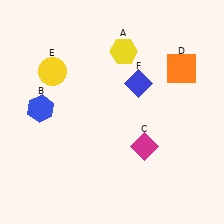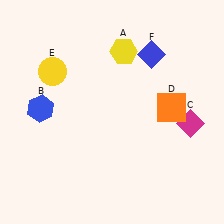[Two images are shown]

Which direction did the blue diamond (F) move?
The blue diamond (F) moved up.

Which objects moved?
The objects that moved are: the magenta diamond (C), the orange square (D), the blue diamond (F).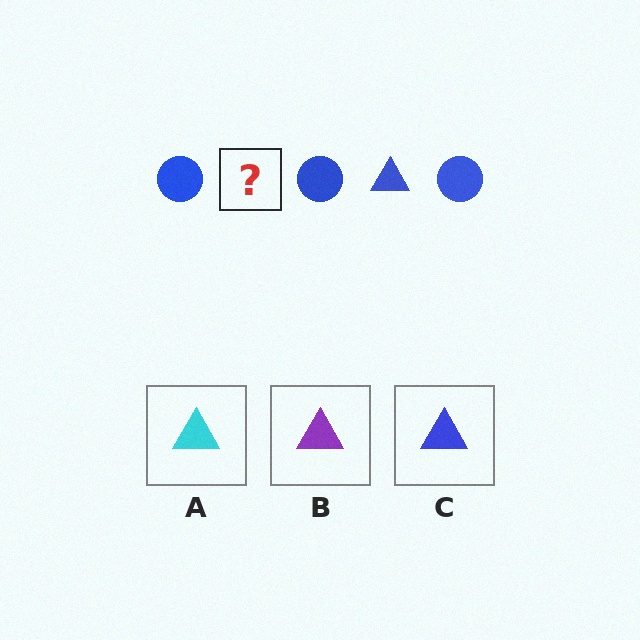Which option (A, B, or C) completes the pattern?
C.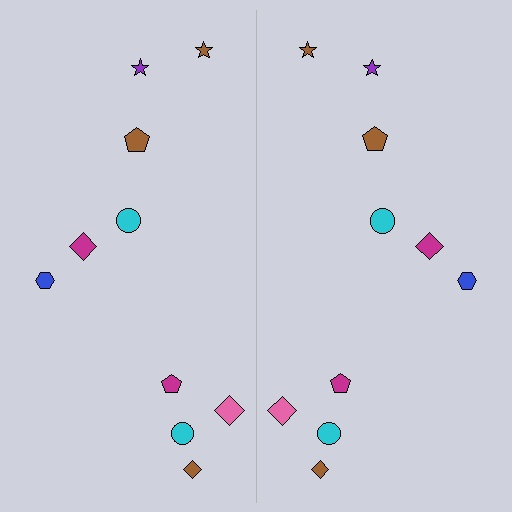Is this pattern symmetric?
Yes, this pattern has bilateral (reflection) symmetry.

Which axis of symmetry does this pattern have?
The pattern has a vertical axis of symmetry running through the center of the image.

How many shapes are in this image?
There are 20 shapes in this image.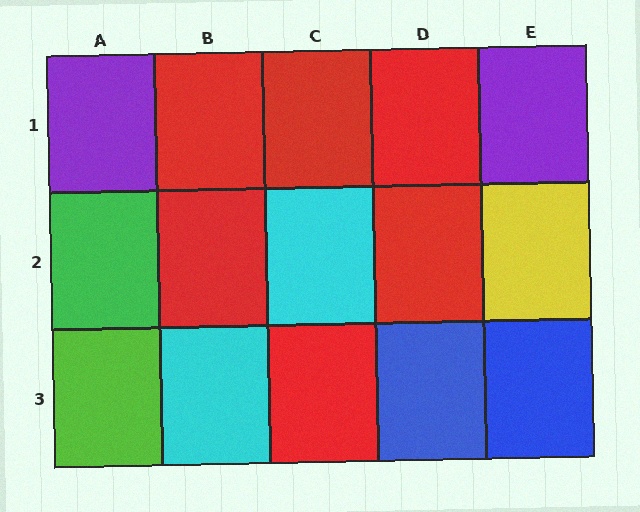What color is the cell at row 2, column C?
Cyan.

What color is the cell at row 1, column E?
Purple.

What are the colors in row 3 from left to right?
Lime, cyan, red, blue, blue.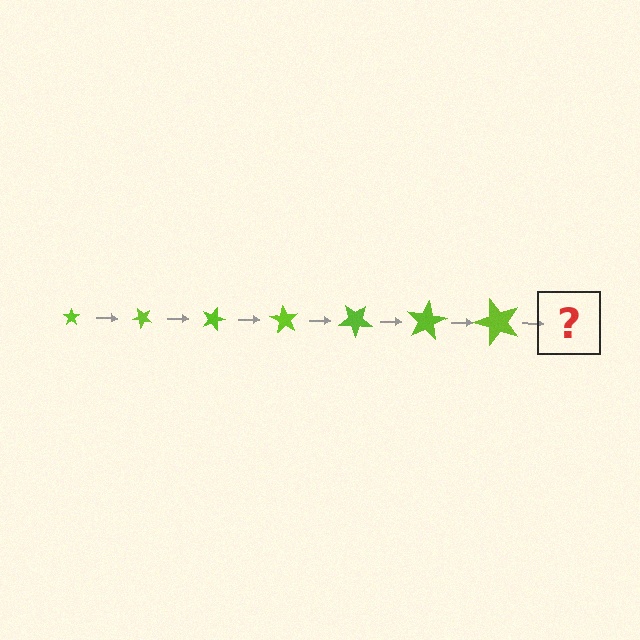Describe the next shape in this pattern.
It should be a star, larger than the previous one and rotated 315 degrees from the start.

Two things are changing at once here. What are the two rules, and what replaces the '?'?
The two rules are that the star grows larger each step and it rotates 45 degrees each step. The '?' should be a star, larger than the previous one and rotated 315 degrees from the start.